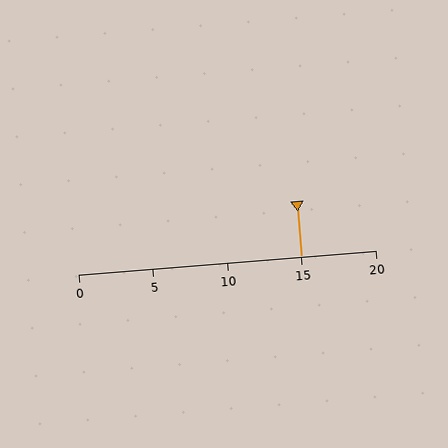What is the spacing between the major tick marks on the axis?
The major ticks are spaced 5 apart.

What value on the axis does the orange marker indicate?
The marker indicates approximately 15.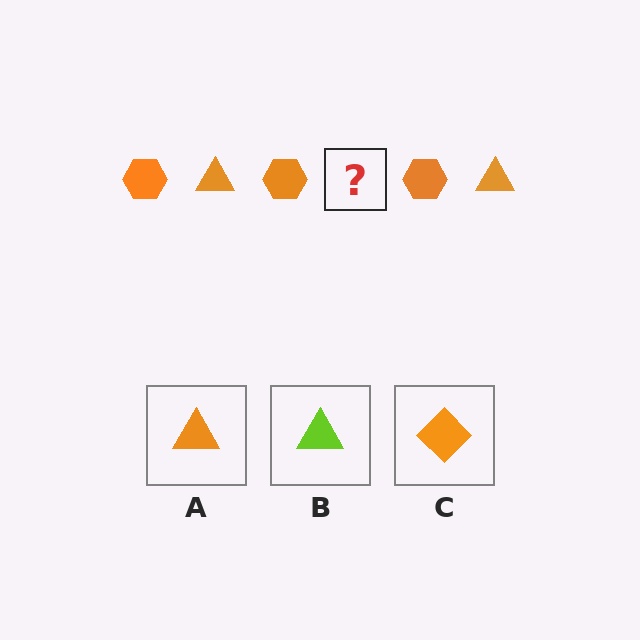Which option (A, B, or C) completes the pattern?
A.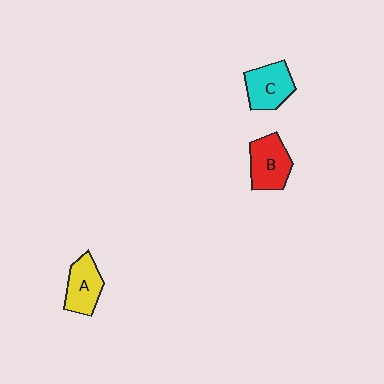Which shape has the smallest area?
Shape A (yellow).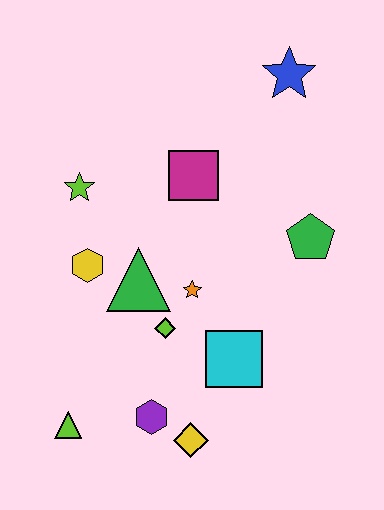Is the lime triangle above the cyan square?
No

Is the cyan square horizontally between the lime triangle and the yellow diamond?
No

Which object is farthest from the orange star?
The blue star is farthest from the orange star.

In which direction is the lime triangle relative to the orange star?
The lime triangle is below the orange star.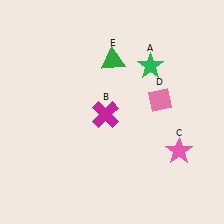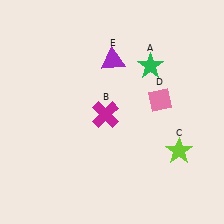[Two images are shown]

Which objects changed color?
C changed from pink to lime. E changed from green to purple.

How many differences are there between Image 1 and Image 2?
There are 2 differences between the two images.